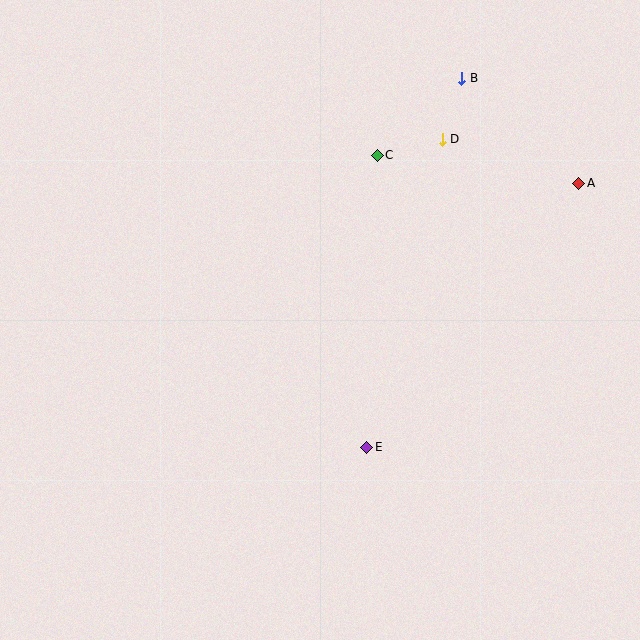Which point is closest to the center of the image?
Point E at (367, 447) is closest to the center.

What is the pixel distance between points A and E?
The distance between A and E is 339 pixels.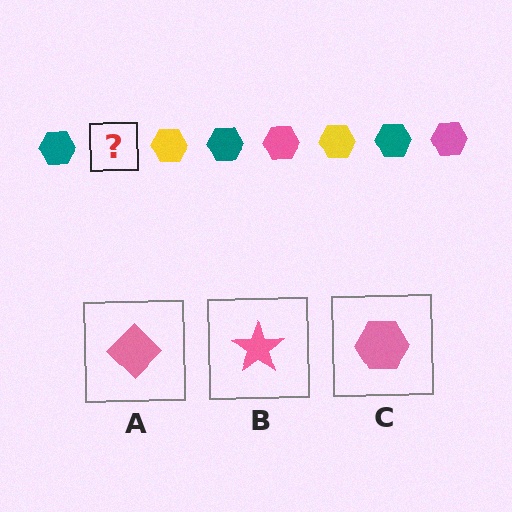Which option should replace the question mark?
Option C.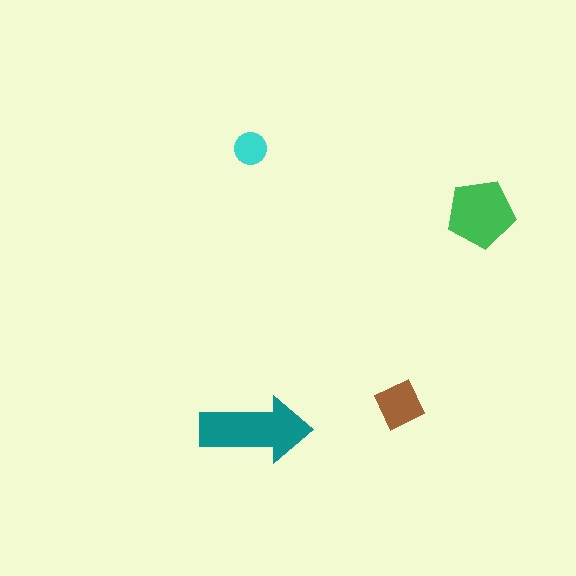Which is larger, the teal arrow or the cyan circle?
The teal arrow.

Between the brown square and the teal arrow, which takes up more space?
The teal arrow.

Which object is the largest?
The teal arrow.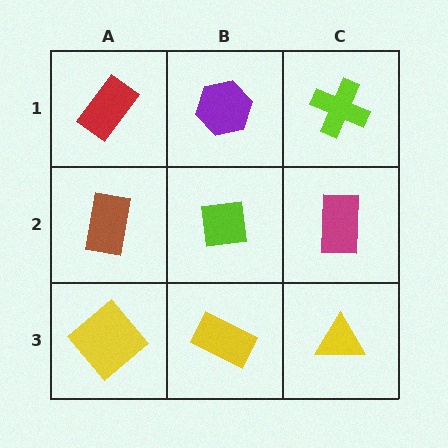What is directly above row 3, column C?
A magenta rectangle.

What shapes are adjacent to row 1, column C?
A magenta rectangle (row 2, column C), a purple hexagon (row 1, column B).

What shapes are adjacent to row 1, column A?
A brown rectangle (row 2, column A), a purple hexagon (row 1, column B).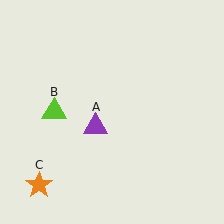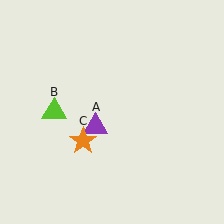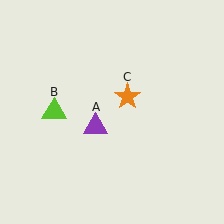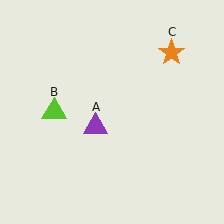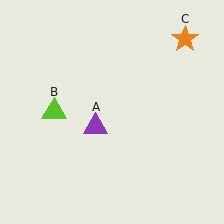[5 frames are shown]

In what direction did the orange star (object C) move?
The orange star (object C) moved up and to the right.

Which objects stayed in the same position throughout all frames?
Purple triangle (object A) and lime triangle (object B) remained stationary.